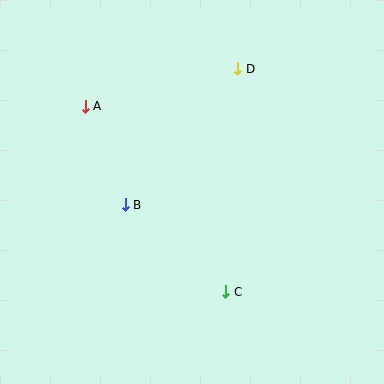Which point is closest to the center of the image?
Point B at (125, 205) is closest to the center.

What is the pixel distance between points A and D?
The distance between A and D is 157 pixels.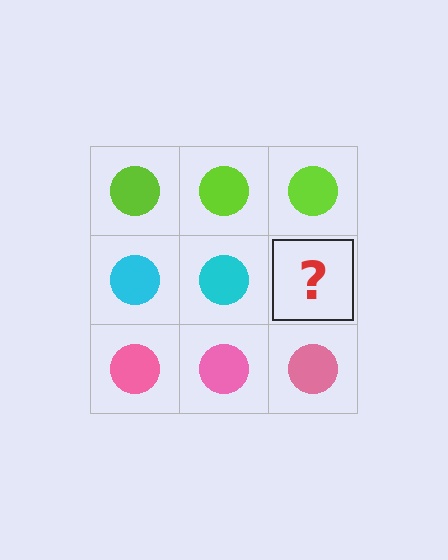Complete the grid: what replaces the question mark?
The question mark should be replaced with a cyan circle.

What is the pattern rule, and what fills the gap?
The rule is that each row has a consistent color. The gap should be filled with a cyan circle.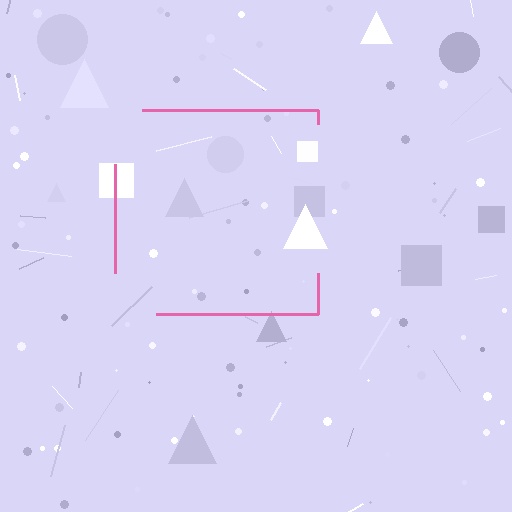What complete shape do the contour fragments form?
The contour fragments form a square.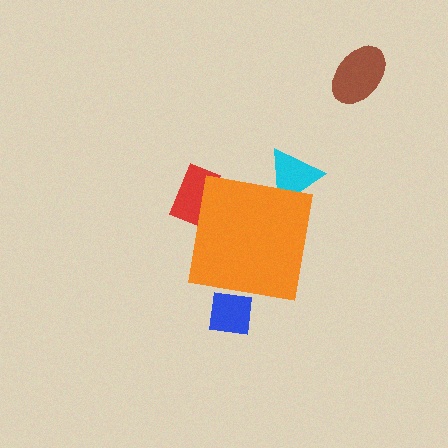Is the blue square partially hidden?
Yes, the blue square is partially hidden behind the orange square.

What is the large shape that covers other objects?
An orange square.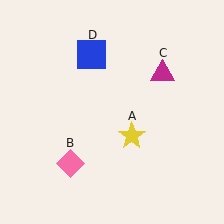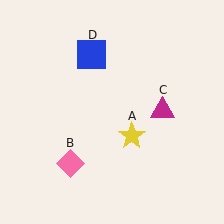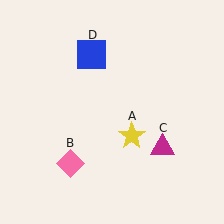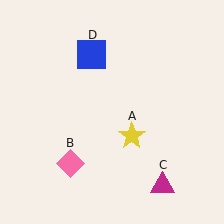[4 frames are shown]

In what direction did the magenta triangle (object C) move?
The magenta triangle (object C) moved down.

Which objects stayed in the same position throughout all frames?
Yellow star (object A) and pink diamond (object B) and blue square (object D) remained stationary.